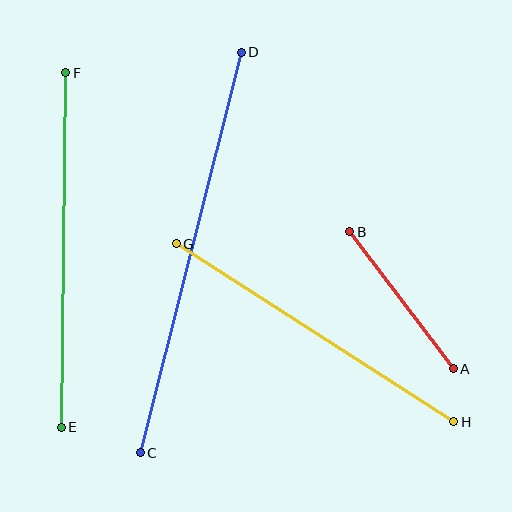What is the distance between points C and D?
The distance is approximately 413 pixels.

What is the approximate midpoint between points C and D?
The midpoint is at approximately (191, 253) pixels.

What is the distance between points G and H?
The distance is approximately 330 pixels.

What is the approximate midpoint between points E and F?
The midpoint is at approximately (64, 250) pixels.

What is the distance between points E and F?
The distance is approximately 355 pixels.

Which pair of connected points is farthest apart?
Points C and D are farthest apart.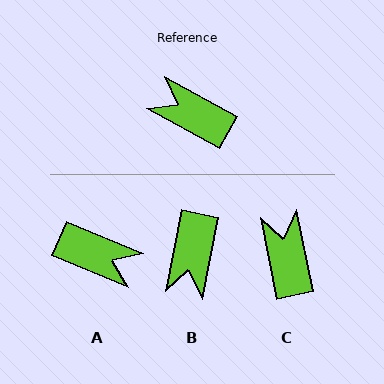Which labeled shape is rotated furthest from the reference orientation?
A, about 174 degrees away.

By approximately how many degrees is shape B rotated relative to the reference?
Approximately 107 degrees counter-clockwise.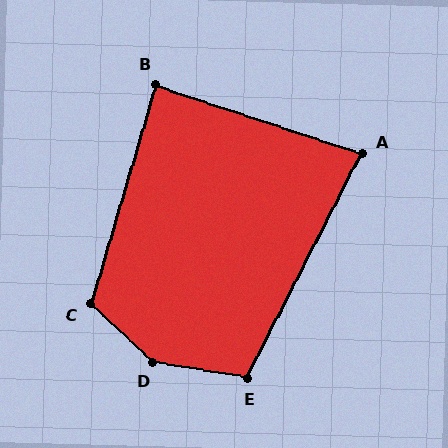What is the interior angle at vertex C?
Approximately 117 degrees (obtuse).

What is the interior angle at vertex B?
Approximately 88 degrees (approximately right).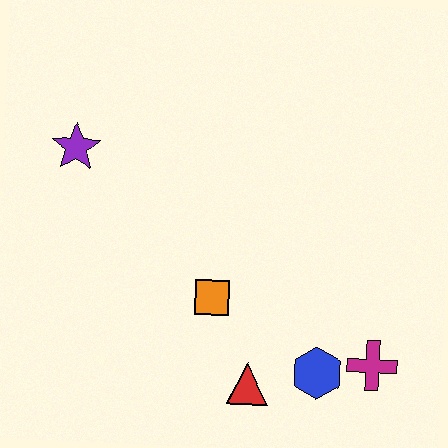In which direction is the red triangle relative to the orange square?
The red triangle is below the orange square.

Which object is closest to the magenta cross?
The blue hexagon is closest to the magenta cross.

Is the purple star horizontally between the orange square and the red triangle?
No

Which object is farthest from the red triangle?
The purple star is farthest from the red triangle.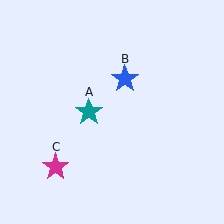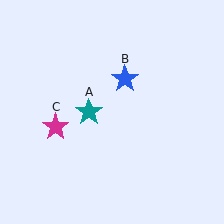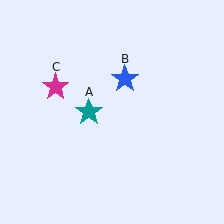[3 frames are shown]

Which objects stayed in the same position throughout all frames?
Teal star (object A) and blue star (object B) remained stationary.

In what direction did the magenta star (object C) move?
The magenta star (object C) moved up.